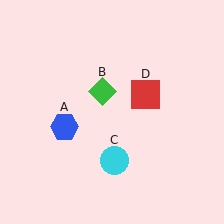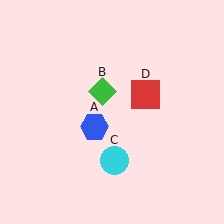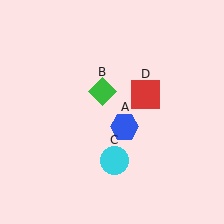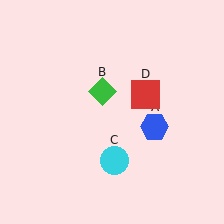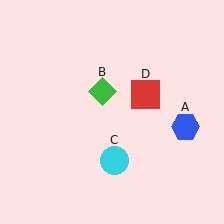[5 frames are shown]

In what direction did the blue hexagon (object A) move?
The blue hexagon (object A) moved right.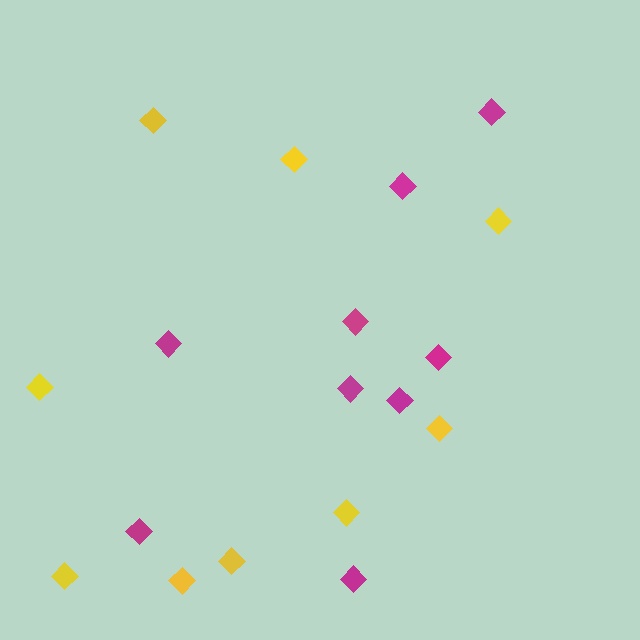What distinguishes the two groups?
There are 2 groups: one group of yellow diamonds (9) and one group of magenta diamonds (9).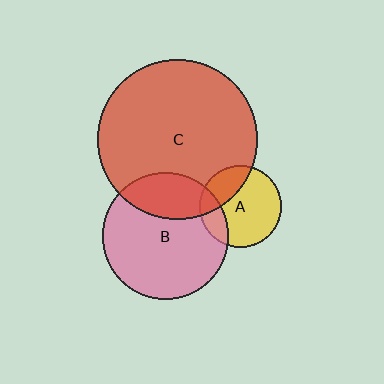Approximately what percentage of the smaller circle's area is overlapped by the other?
Approximately 25%.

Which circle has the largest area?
Circle C (red).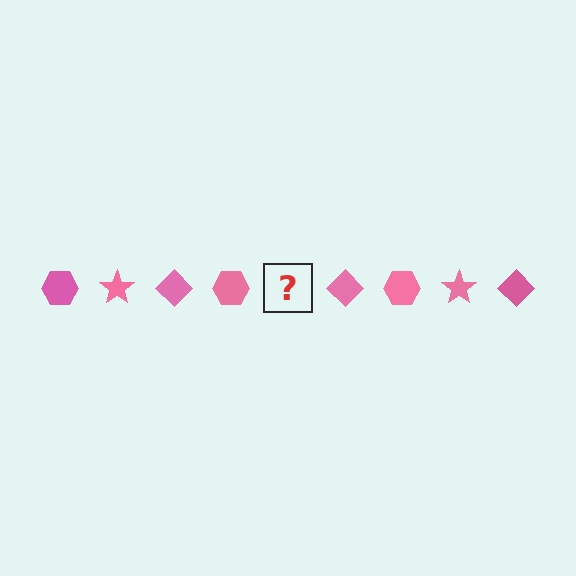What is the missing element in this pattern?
The missing element is a pink star.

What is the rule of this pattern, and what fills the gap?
The rule is that the pattern cycles through hexagon, star, diamond shapes in pink. The gap should be filled with a pink star.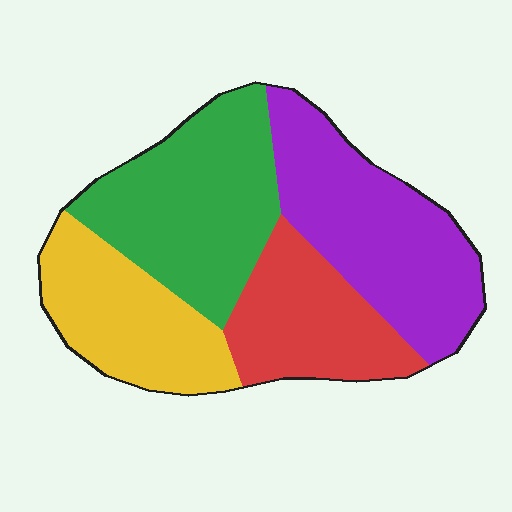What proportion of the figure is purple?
Purple covers around 30% of the figure.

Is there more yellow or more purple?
Purple.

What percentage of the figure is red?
Red takes up about one fifth (1/5) of the figure.